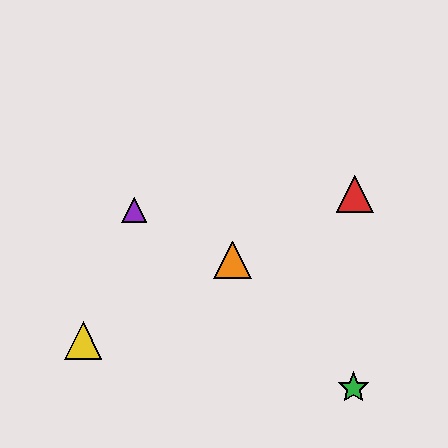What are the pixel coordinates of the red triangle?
The red triangle is at (355, 194).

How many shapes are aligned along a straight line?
4 shapes (the red triangle, the blue triangle, the yellow triangle, the orange triangle) are aligned along a straight line.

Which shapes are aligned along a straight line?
The red triangle, the blue triangle, the yellow triangle, the orange triangle are aligned along a straight line.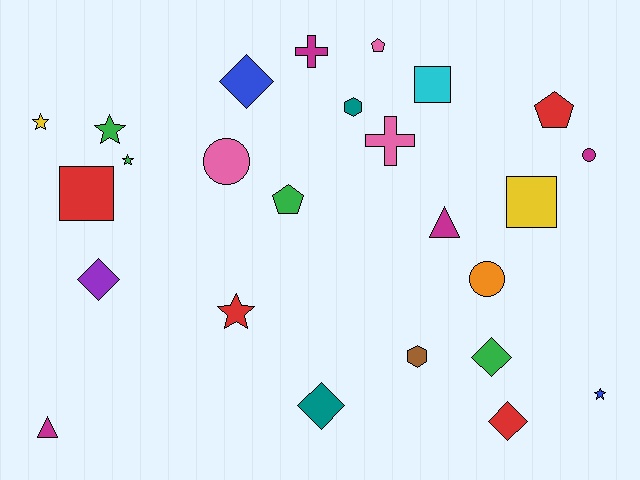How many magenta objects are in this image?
There are 4 magenta objects.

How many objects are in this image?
There are 25 objects.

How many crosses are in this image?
There are 2 crosses.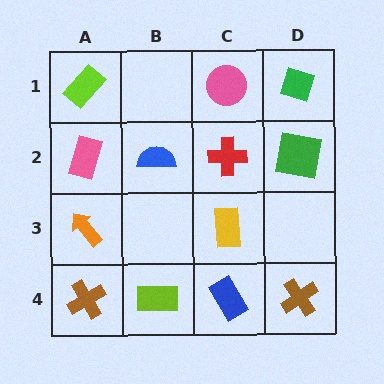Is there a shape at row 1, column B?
No, that cell is empty.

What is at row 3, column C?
A yellow rectangle.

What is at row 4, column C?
A blue rectangle.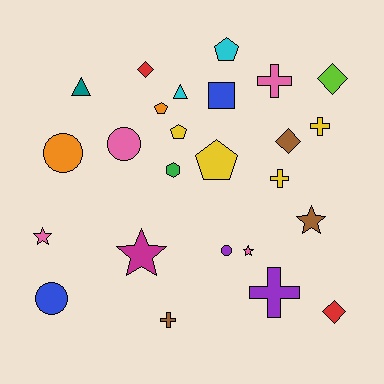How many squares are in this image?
There is 1 square.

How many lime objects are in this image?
There is 1 lime object.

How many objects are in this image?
There are 25 objects.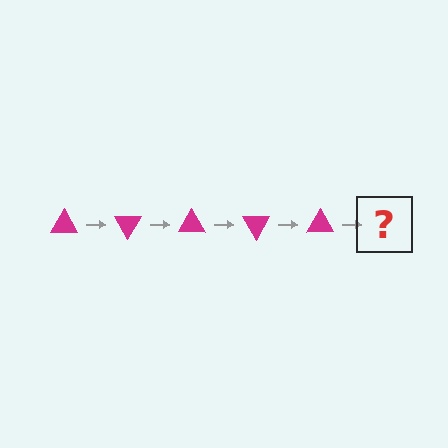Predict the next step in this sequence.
The next step is a magenta triangle rotated 300 degrees.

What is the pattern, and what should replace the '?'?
The pattern is that the triangle rotates 60 degrees each step. The '?' should be a magenta triangle rotated 300 degrees.